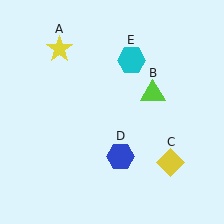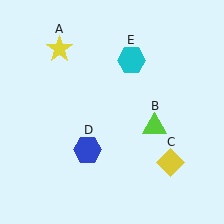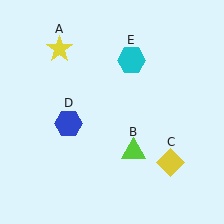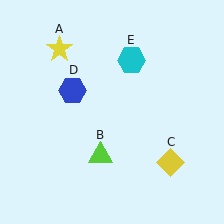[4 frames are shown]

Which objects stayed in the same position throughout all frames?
Yellow star (object A) and yellow diamond (object C) and cyan hexagon (object E) remained stationary.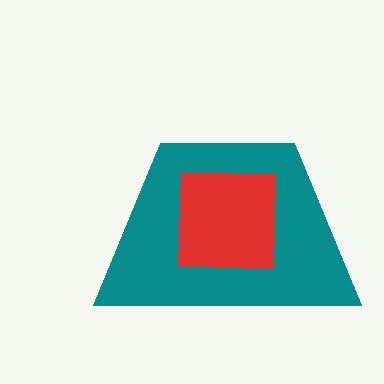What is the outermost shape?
The teal trapezoid.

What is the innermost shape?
The red square.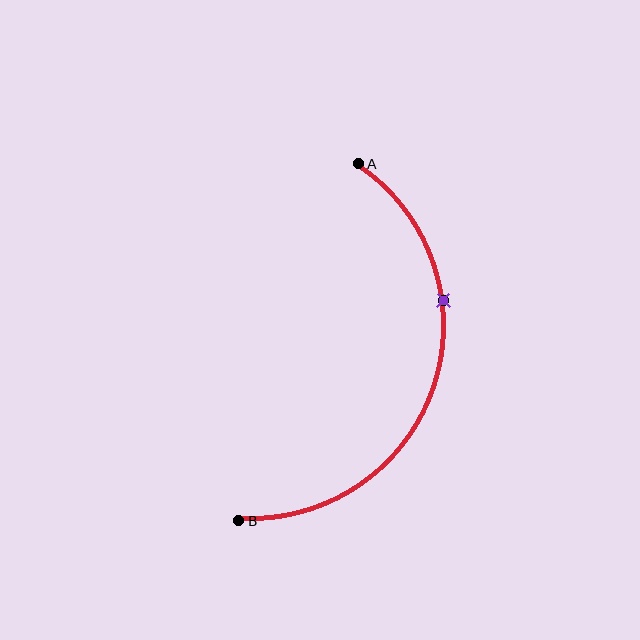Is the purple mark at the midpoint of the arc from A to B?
No. The purple mark lies on the arc but is closer to endpoint A. The arc midpoint would be at the point on the curve equidistant along the arc from both A and B.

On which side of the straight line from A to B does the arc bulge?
The arc bulges to the right of the straight line connecting A and B.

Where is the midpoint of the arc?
The arc midpoint is the point on the curve farthest from the straight line joining A and B. It sits to the right of that line.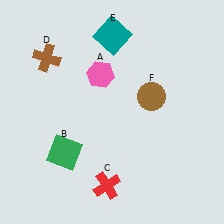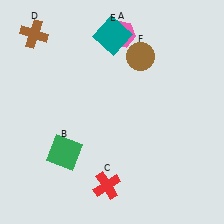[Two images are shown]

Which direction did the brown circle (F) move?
The brown circle (F) moved up.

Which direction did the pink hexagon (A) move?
The pink hexagon (A) moved up.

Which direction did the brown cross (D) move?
The brown cross (D) moved up.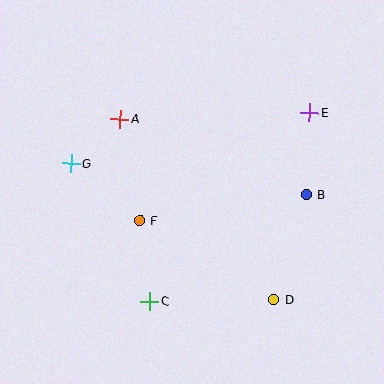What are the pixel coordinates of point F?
Point F is at (140, 221).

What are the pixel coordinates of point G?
Point G is at (71, 163).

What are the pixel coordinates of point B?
Point B is at (306, 195).